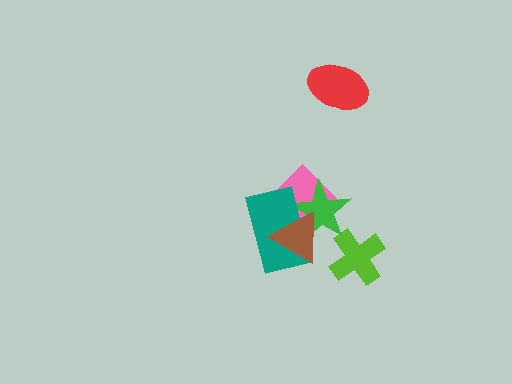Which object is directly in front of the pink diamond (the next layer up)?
The green star is directly in front of the pink diamond.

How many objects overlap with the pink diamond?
3 objects overlap with the pink diamond.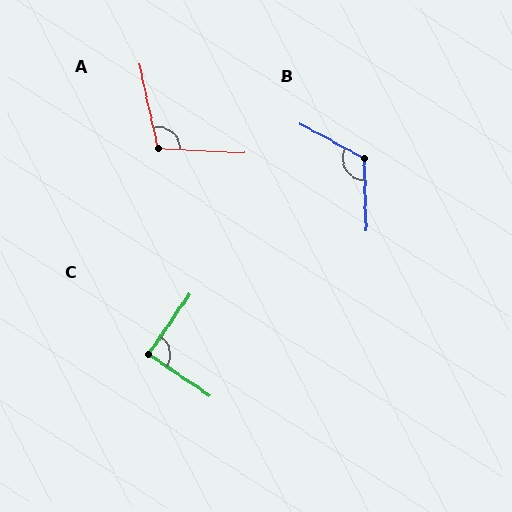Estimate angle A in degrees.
Approximately 105 degrees.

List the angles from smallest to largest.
C (90°), A (105°), B (119°).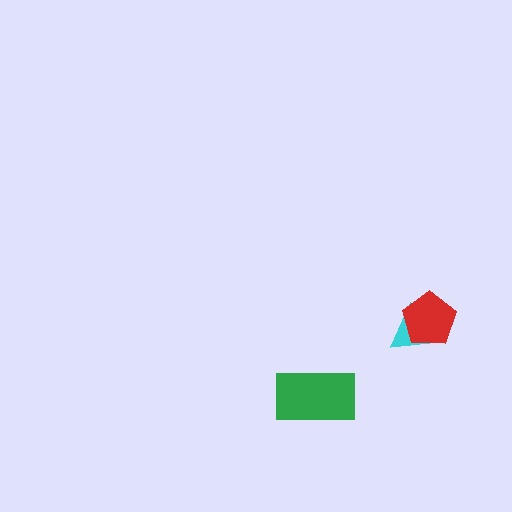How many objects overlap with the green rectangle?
0 objects overlap with the green rectangle.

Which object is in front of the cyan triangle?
The red pentagon is in front of the cyan triangle.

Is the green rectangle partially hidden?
No, no other shape covers it.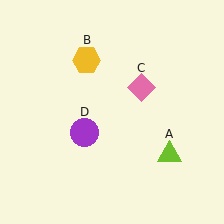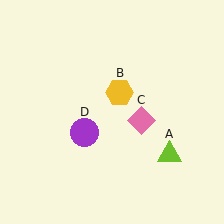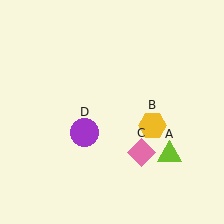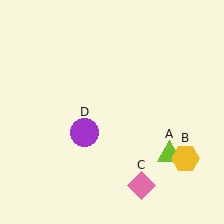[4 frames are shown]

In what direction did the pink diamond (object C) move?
The pink diamond (object C) moved down.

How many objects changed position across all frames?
2 objects changed position: yellow hexagon (object B), pink diamond (object C).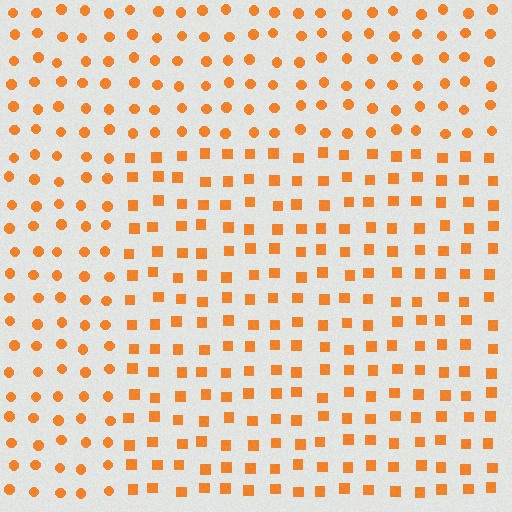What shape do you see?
I see a rectangle.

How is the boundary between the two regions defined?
The boundary is defined by a change in element shape: squares inside vs. circles outside. All elements share the same color and spacing.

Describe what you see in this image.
The image is filled with small orange elements arranged in a uniform grid. A rectangle-shaped region contains squares, while the surrounding area contains circles. The boundary is defined purely by the change in element shape.